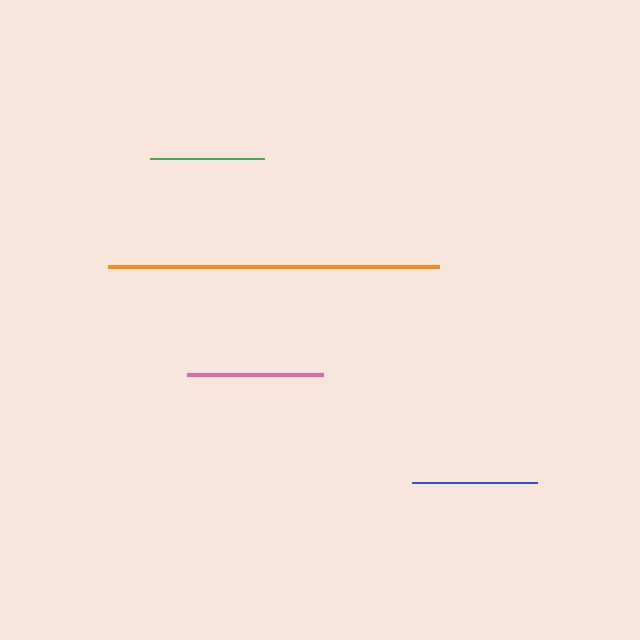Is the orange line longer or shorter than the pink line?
The orange line is longer than the pink line.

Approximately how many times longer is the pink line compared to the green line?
The pink line is approximately 1.2 times the length of the green line.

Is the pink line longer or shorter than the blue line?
The pink line is longer than the blue line.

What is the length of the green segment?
The green segment is approximately 113 pixels long.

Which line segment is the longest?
The orange line is the longest at approximately 331 pixels.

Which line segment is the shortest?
The green line is the shortest at approximately 113 pixels.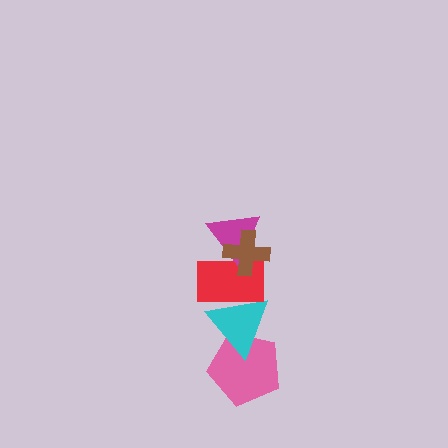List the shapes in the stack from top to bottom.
From top to bottom: the brown cross, the magenta triangle, the red rectangle, the cyan triangle, the pink pentagon.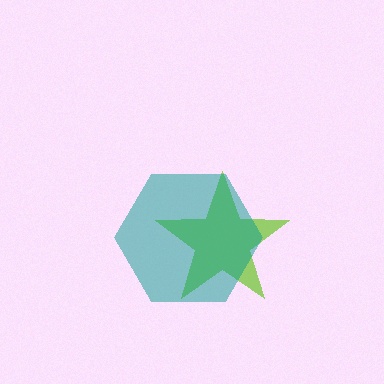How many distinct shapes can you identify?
There are 2 distinct shapes: a lime star, a teal hexagon.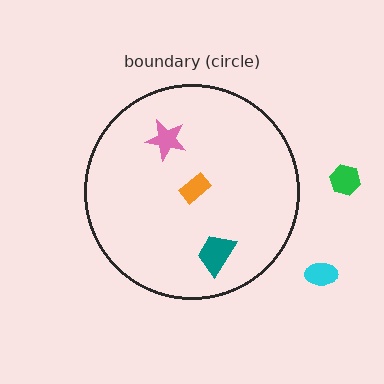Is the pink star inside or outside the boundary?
Inside.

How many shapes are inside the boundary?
3 inside, 2 outside.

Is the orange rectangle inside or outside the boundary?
Inside.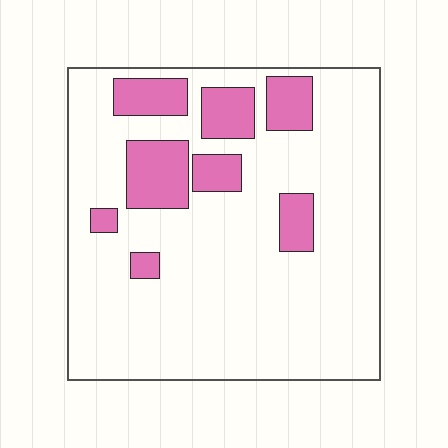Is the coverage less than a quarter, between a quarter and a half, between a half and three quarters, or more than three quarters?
Less than a quarter.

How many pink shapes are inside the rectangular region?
8.